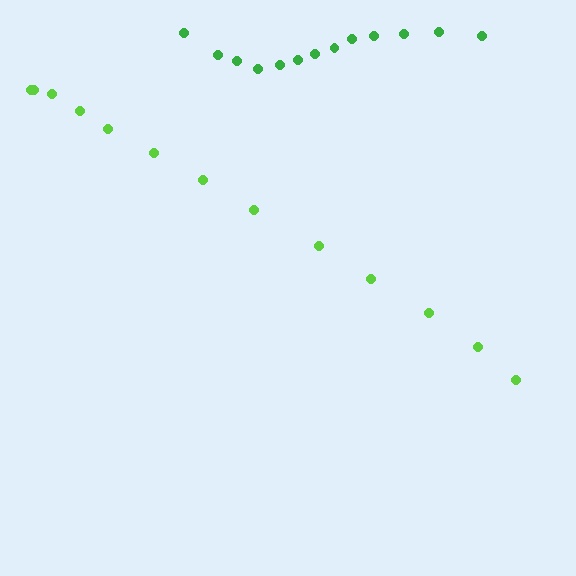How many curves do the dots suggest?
There are 2 distinct paths.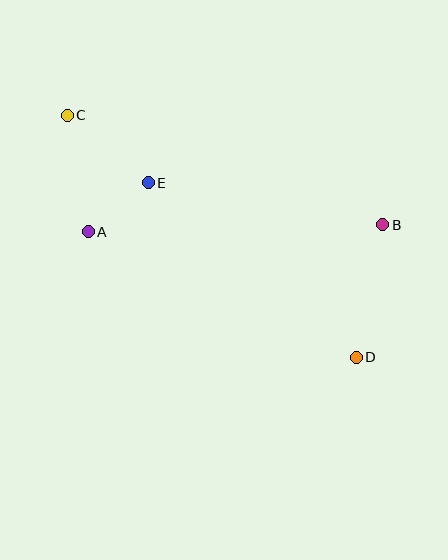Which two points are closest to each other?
Points A and E are closest to each other.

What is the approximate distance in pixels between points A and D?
The distance between A and D is approximately 296 pixels.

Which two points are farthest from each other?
Points C and D are farthest from each other.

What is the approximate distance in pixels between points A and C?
The distance between A and C is approximately 118 pixels.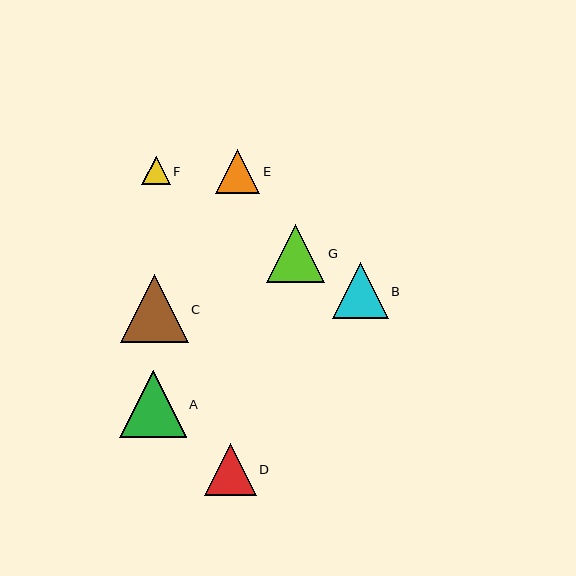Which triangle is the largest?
Triangle C is the largest with a size of approximately 68 pixels.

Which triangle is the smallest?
Triangle F is the smallest with a size of approximately 29 pixels.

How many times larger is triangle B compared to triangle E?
Triangle B is approximately 1.3 times the size of triangle E.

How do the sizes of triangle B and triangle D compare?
Triangle B and triangle D are approximately the same size.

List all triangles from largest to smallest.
From largest to smallest: C, A, G, B, D, E, F.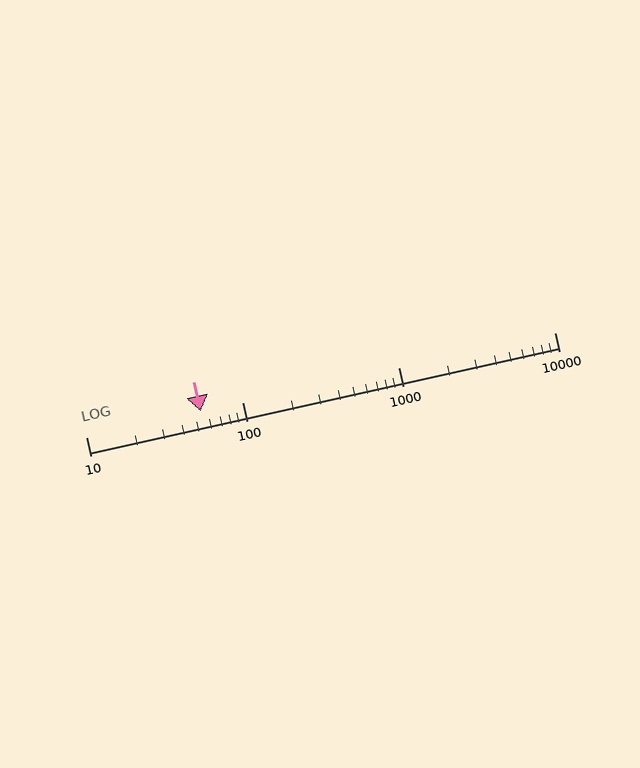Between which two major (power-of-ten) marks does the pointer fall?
The pointer is between 10 and 100.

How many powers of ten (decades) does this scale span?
The scale spans 3 decades, from 10 to 10000.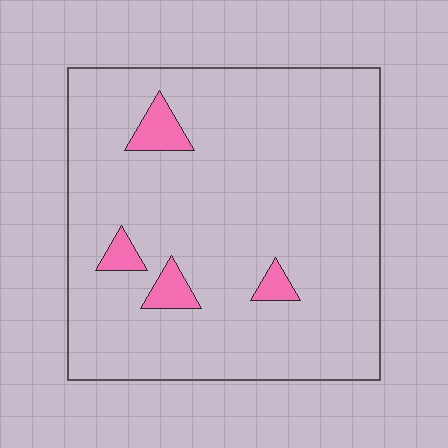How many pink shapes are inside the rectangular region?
4.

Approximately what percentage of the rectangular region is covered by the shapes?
Approximately 5%.